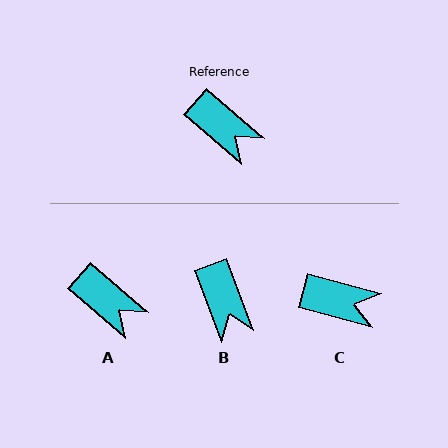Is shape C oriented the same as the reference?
No, it is off by about 26 degrees.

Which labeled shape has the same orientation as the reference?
A.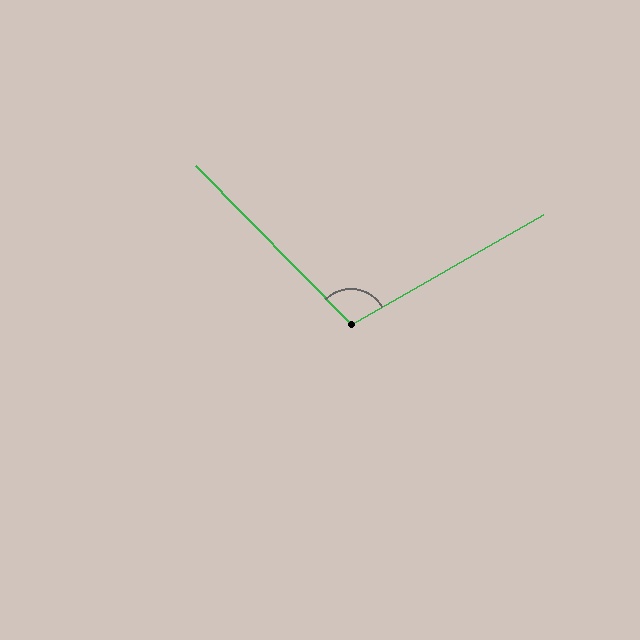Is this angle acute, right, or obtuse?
It is obtuse.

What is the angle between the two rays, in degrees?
Approximately 105 degrees.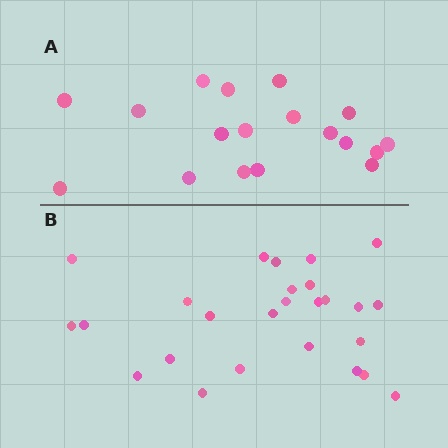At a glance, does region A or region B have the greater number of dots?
Region B (the bottom region) has more dots.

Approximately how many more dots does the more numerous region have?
Region B has roughly 8 or so more dots than region A.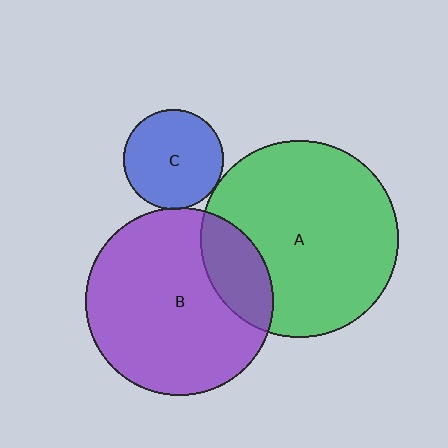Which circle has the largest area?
Circle A (green).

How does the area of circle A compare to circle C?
Approximately 3.9 times.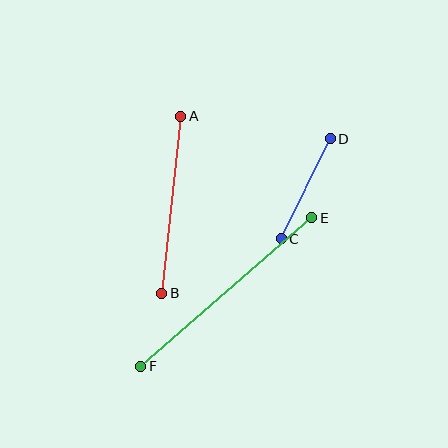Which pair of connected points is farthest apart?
Points E and F are farthest apart.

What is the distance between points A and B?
The distance is approximately 178 pixels.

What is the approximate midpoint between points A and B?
The midpoint is at approximately (171, 205) pixels.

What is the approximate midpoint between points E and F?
The midpoint is at approximately (226, 292) pixels.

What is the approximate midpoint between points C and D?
The midpoint is at approximately (306, 189) pixels.